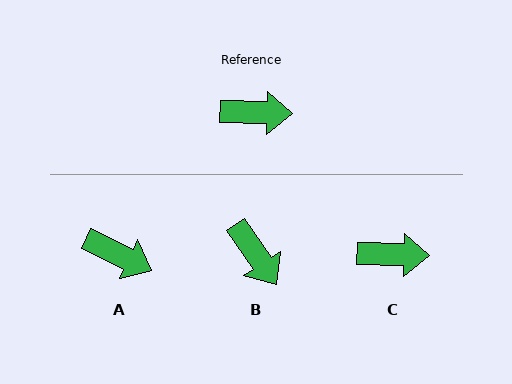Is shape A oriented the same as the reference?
No, it is off by about 24 degrees.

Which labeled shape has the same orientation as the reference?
C.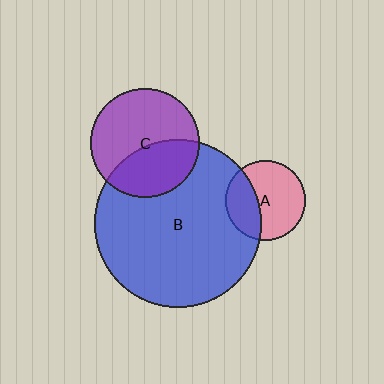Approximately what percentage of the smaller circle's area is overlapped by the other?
Approximately 40%.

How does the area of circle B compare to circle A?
Approximately 4.4 times.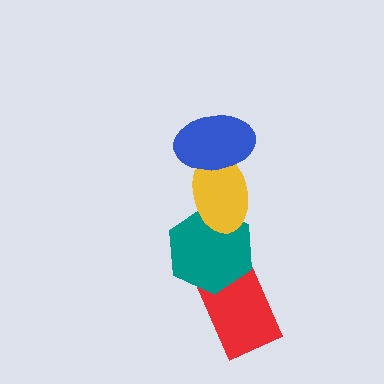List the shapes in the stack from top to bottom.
From top to bottom: the blue ellipse, the yellow ellipse, the teal hexagon, the red rectangle.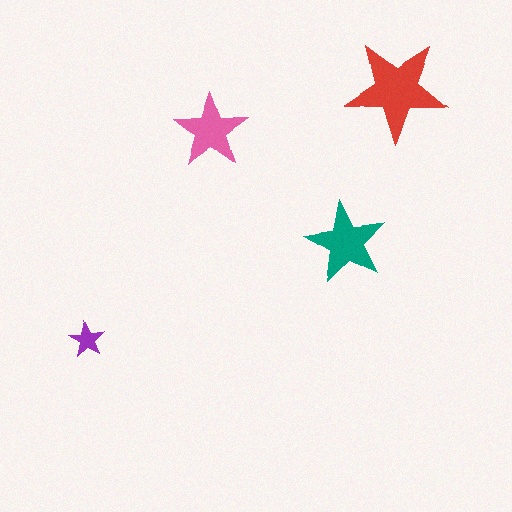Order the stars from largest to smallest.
the red one, the teal one, the pink one, the purple one.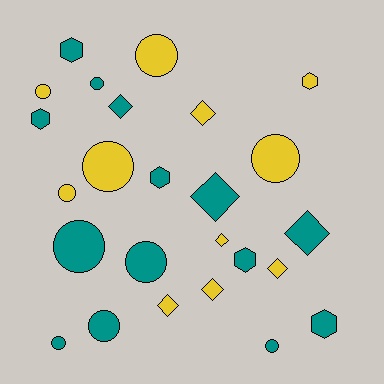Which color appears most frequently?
Teal, with 14 objects.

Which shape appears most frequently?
Circle, with 11 objects.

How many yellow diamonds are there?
There are 5 yellow diamonds.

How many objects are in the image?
There are 25 objects.